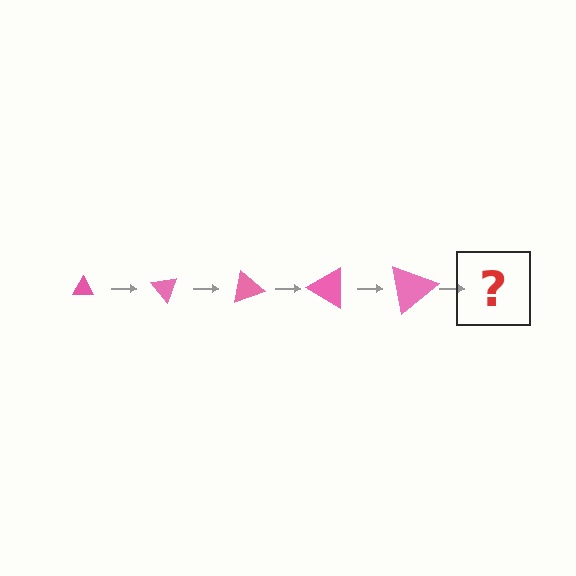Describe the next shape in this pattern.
It should be a triangle, larger than the previous one and rotated 250 degrees from the start.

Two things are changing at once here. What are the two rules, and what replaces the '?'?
The two rules are that the triangle grows larger each step and it rotates 50 degrees each step. The '?' should be a triangle, larger than the previous one and rotated 250 degrees from the start.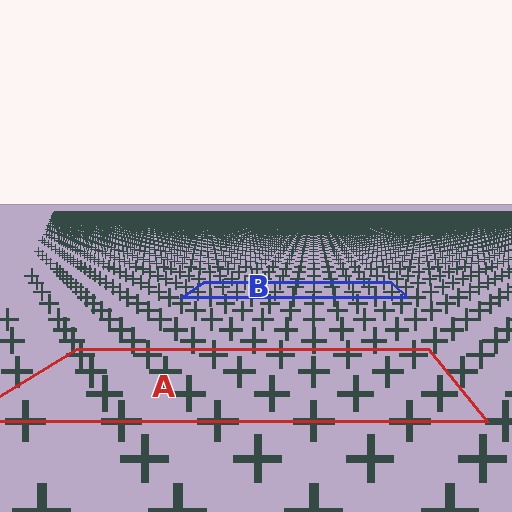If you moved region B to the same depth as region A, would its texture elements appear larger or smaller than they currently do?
They would appear larger. At a closer depth, the same texture elements are projected at a bigger on-screen size.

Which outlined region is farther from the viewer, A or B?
Region B is farther from the viewer — the texture elements inside it appear smaller and more densely packed.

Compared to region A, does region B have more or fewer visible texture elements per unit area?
Region B has more texture elements per unit area — they are packed more densely because it is farther away.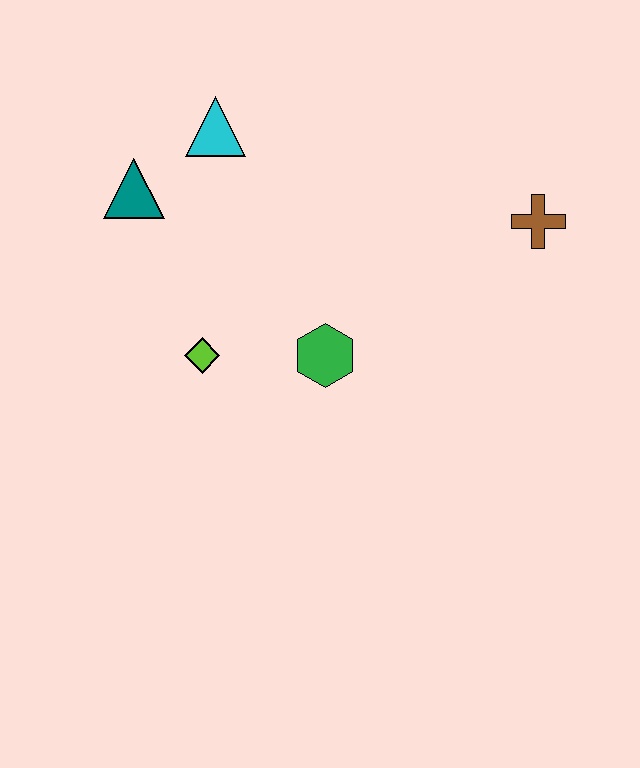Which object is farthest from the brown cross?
The teal triangle is farthest from the brown cross.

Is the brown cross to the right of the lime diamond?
Yes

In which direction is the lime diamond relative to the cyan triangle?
The lime diamond is below the cyan triangle.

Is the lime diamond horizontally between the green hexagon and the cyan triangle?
No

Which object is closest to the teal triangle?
The cyan triangle is closest to the teal triangle.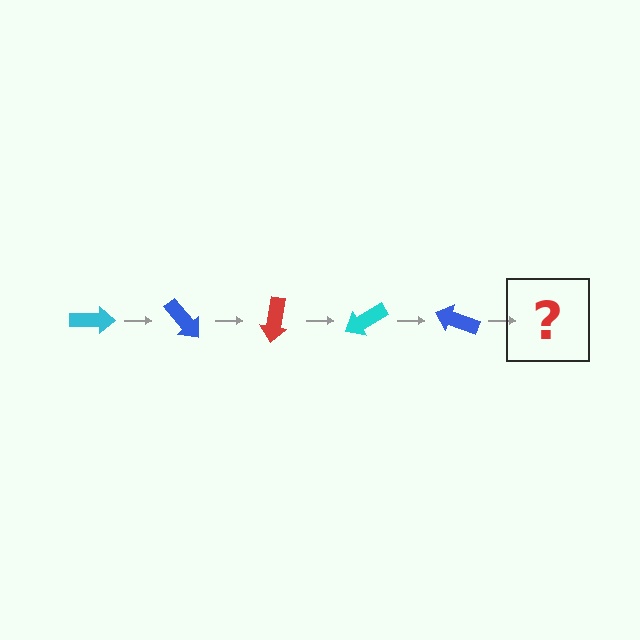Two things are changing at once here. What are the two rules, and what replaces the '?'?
The two rules are that it rotates 50 degrees each step and the color cycles through cyan, blue, and red. The '?' should be a red arrow, rotated 250 degrees from the start.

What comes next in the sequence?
The next element should be a red arrow, rotated 250 degrees from the start.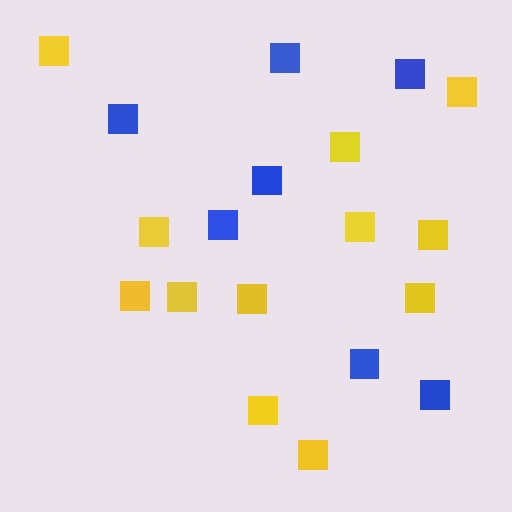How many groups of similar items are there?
There are 2 groups: one group of yellow squares (12) and one group of blue squares (7).